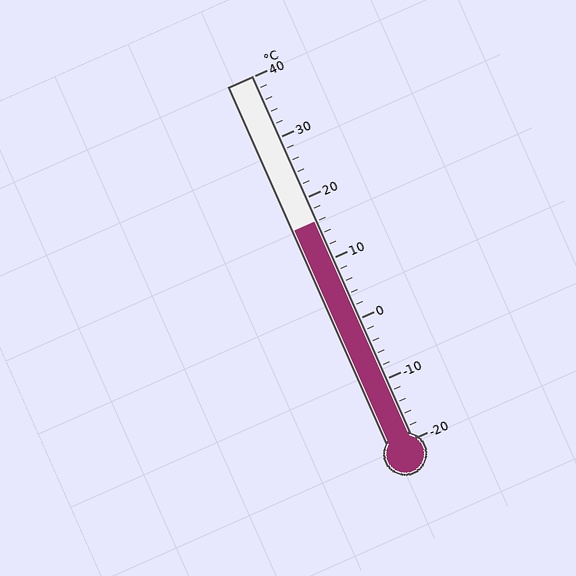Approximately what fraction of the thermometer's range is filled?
The thermometer is filled to approximately 60% of its range.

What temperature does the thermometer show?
The thermometer shows approximately 16°C.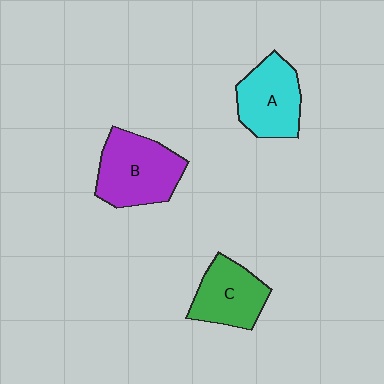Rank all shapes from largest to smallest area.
From largest to smallest: B (purple), A (cyan), C (green).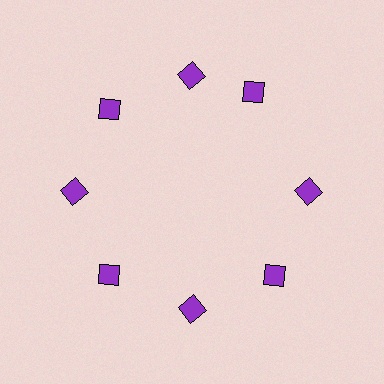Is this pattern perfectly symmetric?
No. The 8 purple diamonds are arranged in a ring, but one element near the 2 o'clock position is rotated out of alignment along the ring, breaking the 8-fold rotational symmetry.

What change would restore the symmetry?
The symmetry would be restored by rotating it back into even spacing with its neighbors so that all 8 diamonds sit at equal angles and equal distance from the center.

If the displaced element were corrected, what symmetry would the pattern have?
It would have 8-fold rotational symmetry — the pattern would map onto itself every 45 degrees.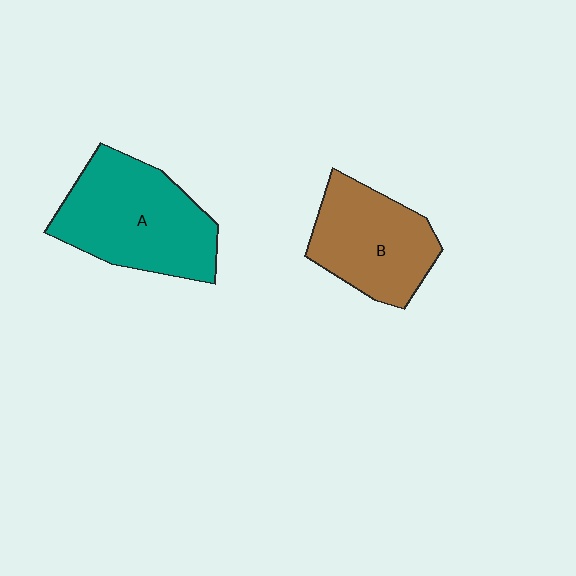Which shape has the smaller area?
Shape B (brown).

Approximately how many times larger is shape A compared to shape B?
Approximately 1.3 times.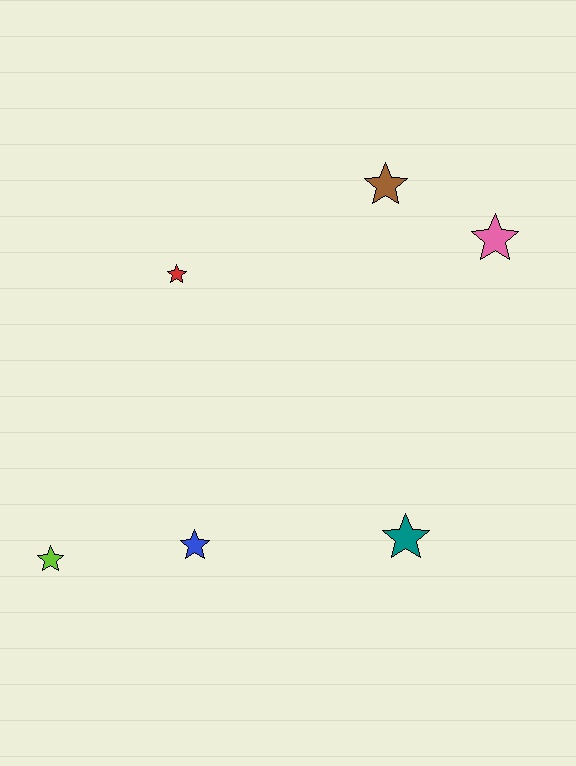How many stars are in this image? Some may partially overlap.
There are 6 stars.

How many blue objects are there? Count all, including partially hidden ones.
There is 1 blue object.